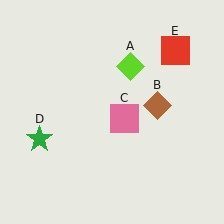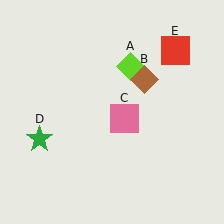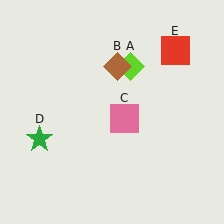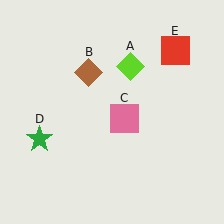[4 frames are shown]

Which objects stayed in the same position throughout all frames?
Lime diamond (object A) and pink square (object C) and green star (object D) and red square (object E) remained stationary.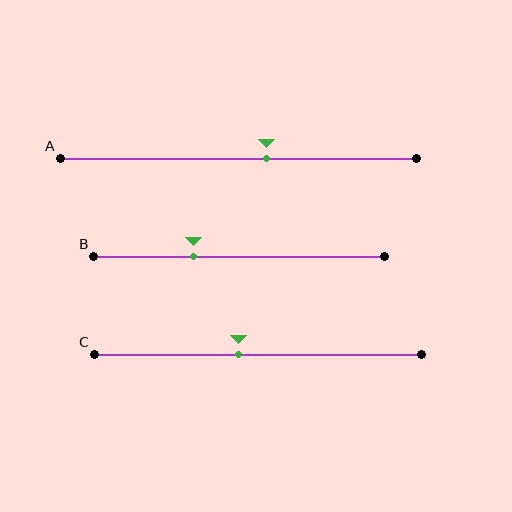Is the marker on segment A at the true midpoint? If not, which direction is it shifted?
No, the marker on segment A is shifted to the right by about 8% of the segment length.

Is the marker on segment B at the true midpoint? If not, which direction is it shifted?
No, the marker on segment B is shifted to the left by about 16% of the segment length.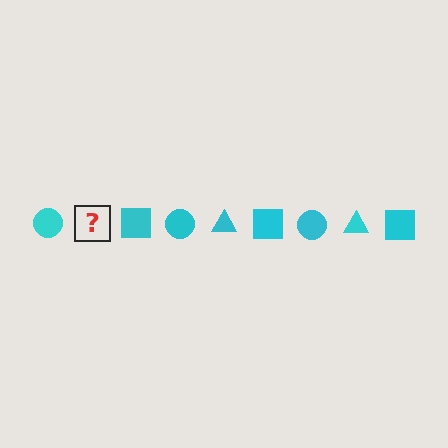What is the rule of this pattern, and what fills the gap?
The rule is that the pattern cycles through circle, triangle, square shapes in cyan. The gap should be filled with a cyan triangle.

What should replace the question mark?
The question mark should be replaced with a cyan triangle.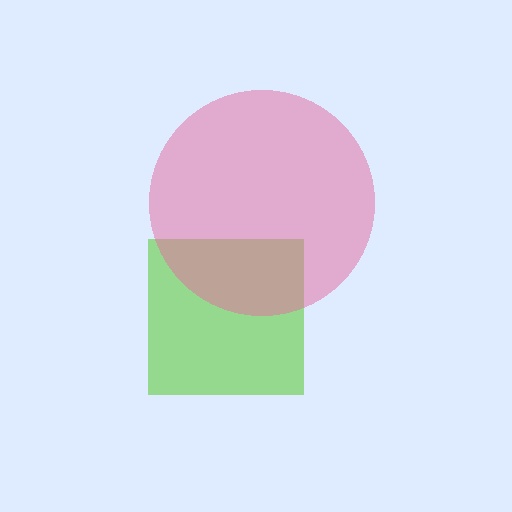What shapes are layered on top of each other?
The layered shapes are: a lime square, a pink circle.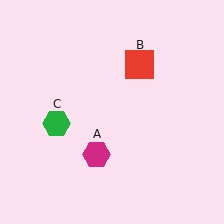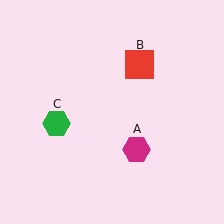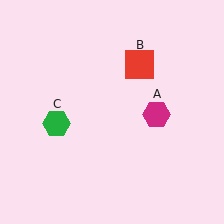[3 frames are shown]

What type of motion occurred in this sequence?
The magenta hexagon (object A) rotated counterclockwise around the center of the scene.